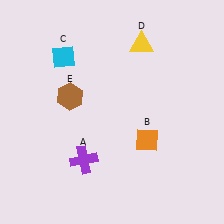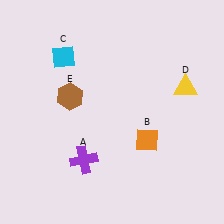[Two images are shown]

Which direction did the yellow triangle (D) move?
The yellow triangle (D) moved right.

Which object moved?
The yellow triangle (D) moved right.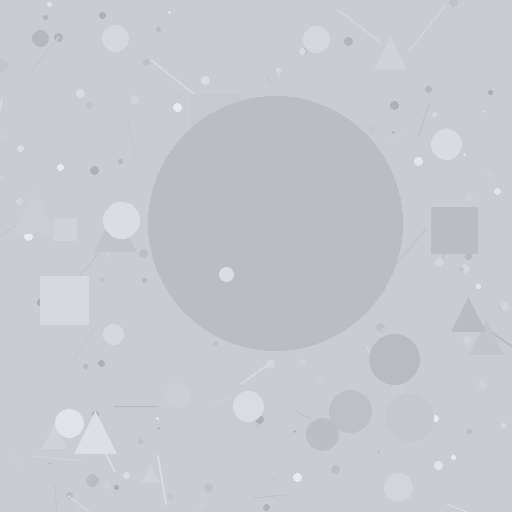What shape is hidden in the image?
A circle is hidden in the image.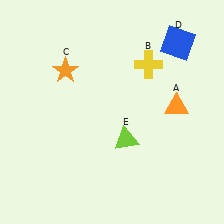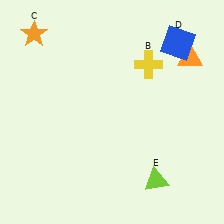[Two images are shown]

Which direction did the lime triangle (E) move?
The lime triangle (E) moved down.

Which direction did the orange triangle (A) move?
The orange triangle (A) moved up.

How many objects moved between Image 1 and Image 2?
3 objects moved between the two images.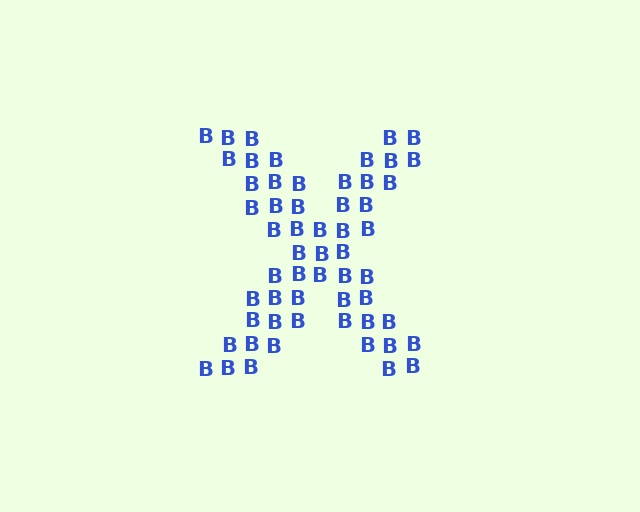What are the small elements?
The small elements are letter B's.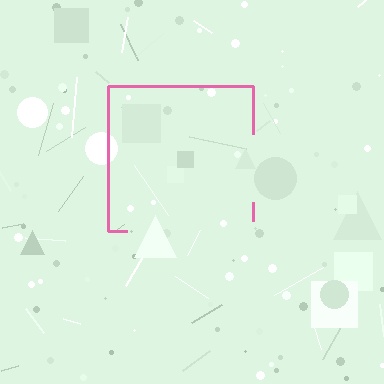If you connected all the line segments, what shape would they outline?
They would outline a square.